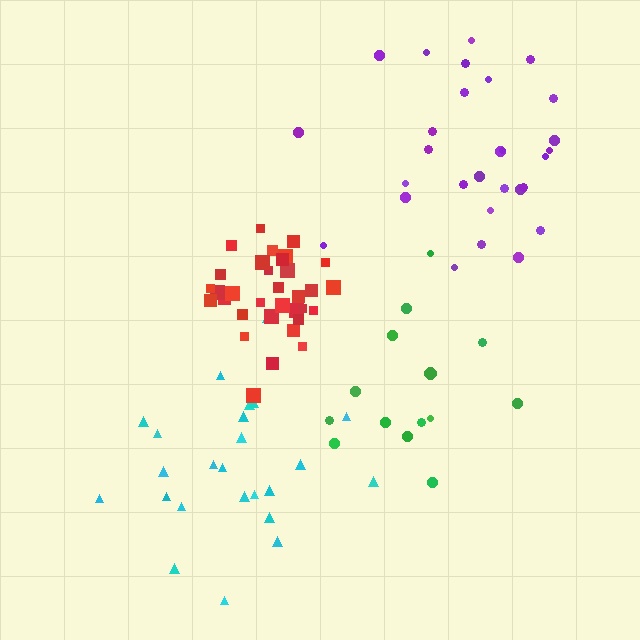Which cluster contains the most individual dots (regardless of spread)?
Red (33).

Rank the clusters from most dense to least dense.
red, purple, cyan, green.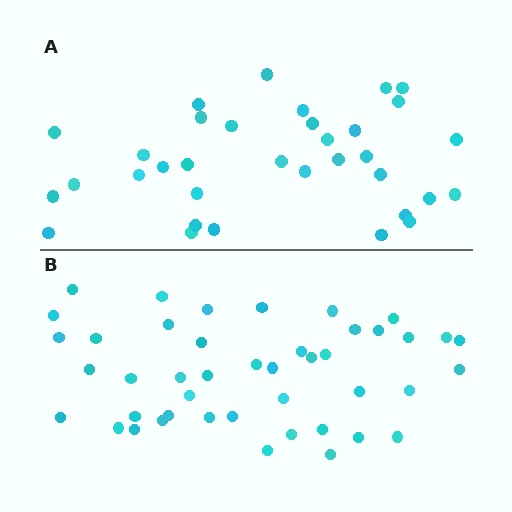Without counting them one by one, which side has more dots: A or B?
Region B (the bottom region) has more dots.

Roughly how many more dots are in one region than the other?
Region B has roughly 10 or so more dots than region A.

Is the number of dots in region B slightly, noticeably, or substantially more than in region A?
Region B has noticeably more, but not dramatically so. The ratio is roughly 1.3 to 1.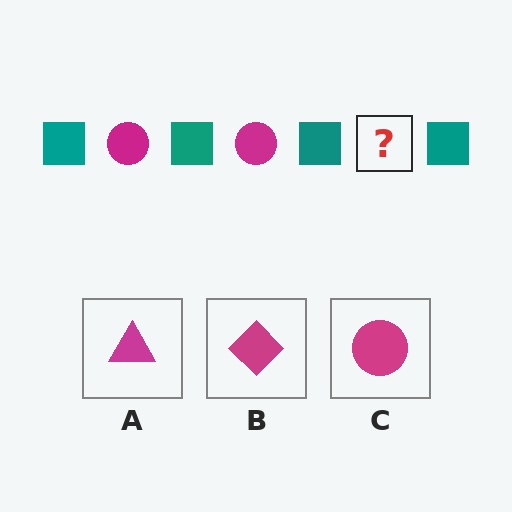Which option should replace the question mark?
Option C.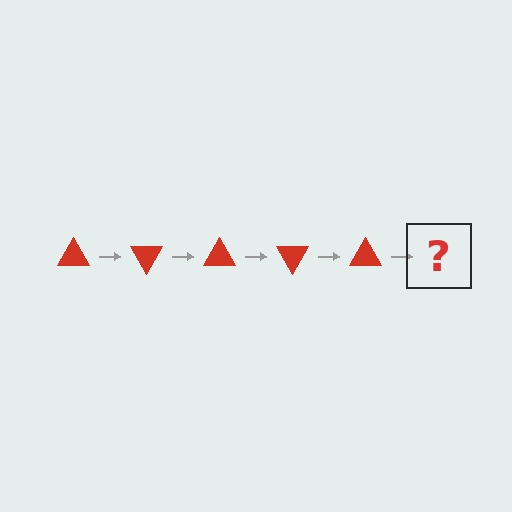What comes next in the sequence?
The next element should be a red triangle rotated 300 degrees.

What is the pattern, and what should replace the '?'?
The pattern is that the triangle rotates 60 degrees each step. The '?' should be a red triangle rotated 300 degrees.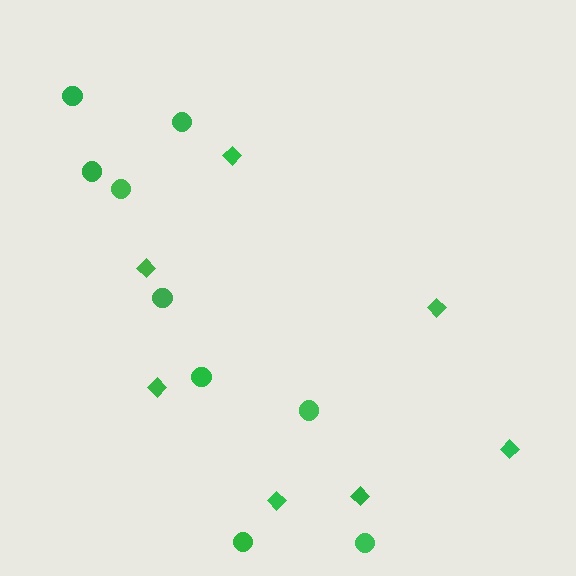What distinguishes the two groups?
There are 2 groups: one group of circles (9) and one group of diamonds (7).